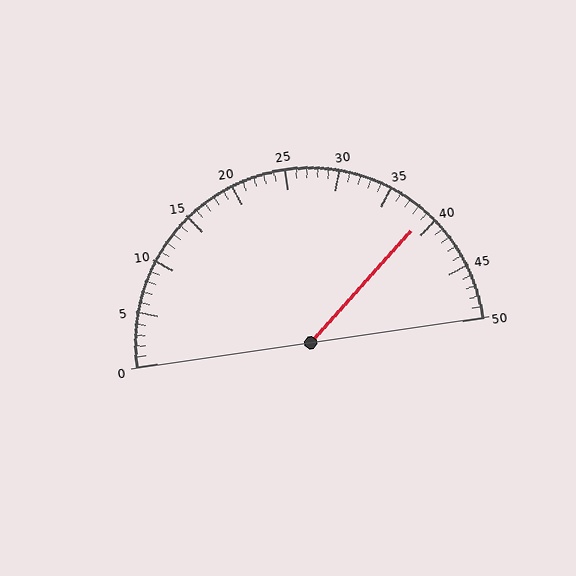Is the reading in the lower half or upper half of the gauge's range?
The reading is in the upper half of the range (0 to 50).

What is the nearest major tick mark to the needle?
The nearest major tick mark is 40.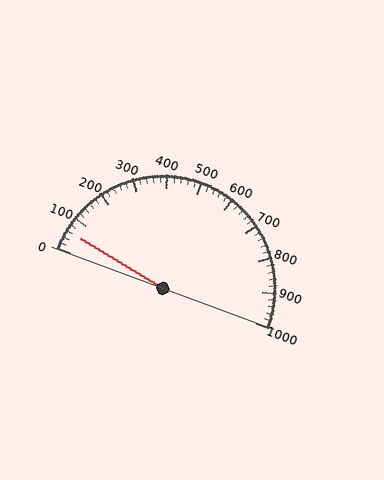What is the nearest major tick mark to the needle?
The nearest major tick mark is 100.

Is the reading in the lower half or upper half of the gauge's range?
The reading is in the lower half of the range (0 to 1000).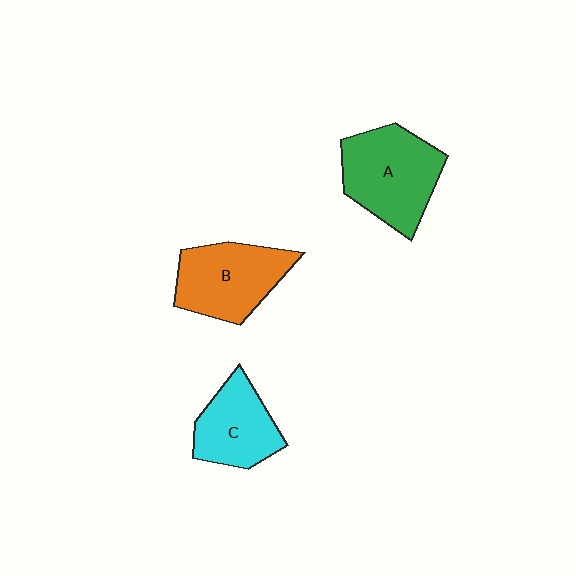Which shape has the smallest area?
Shape C (cyan).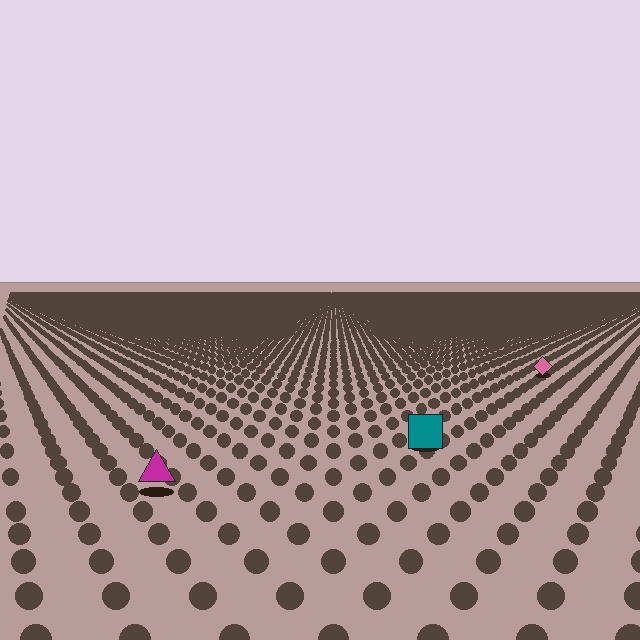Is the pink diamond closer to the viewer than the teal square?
No. The teal square is closer — you can tell from the texture gradient: the ground texture is coarser near it.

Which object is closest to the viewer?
The magenta triangle is closest. The texture marks near it are larger and more spread out.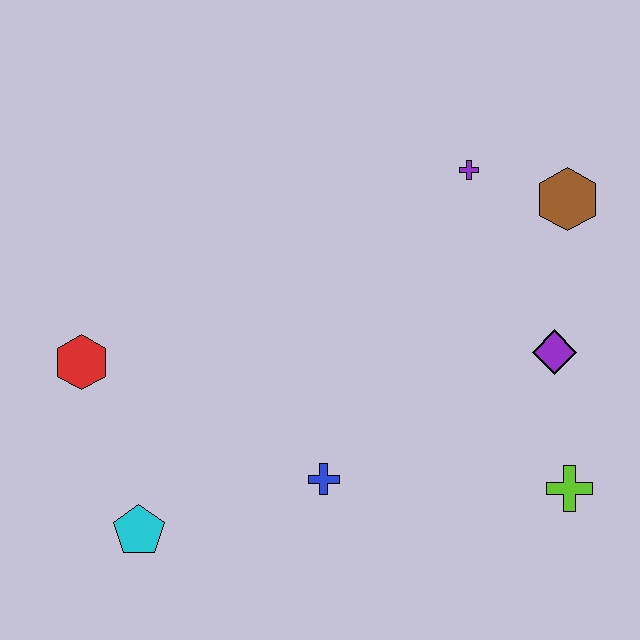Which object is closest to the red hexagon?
The cyan pentagon is closest to the red hexagon.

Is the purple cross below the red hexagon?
No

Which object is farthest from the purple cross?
The cyan pentagon is farthest from the purple cross.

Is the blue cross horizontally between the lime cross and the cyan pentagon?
Yes